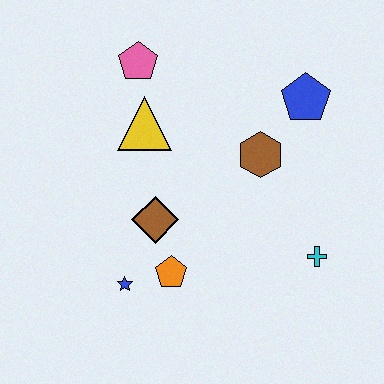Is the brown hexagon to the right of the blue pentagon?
No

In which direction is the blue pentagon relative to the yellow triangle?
The blue pentagon is to the right of the yellow triangle.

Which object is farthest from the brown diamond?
The blue pentagon is farthest from the brown diamond.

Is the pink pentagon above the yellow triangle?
Yes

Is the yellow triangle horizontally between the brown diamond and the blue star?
Yes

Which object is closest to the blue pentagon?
The brown hexagon is closest to the blue pentagon.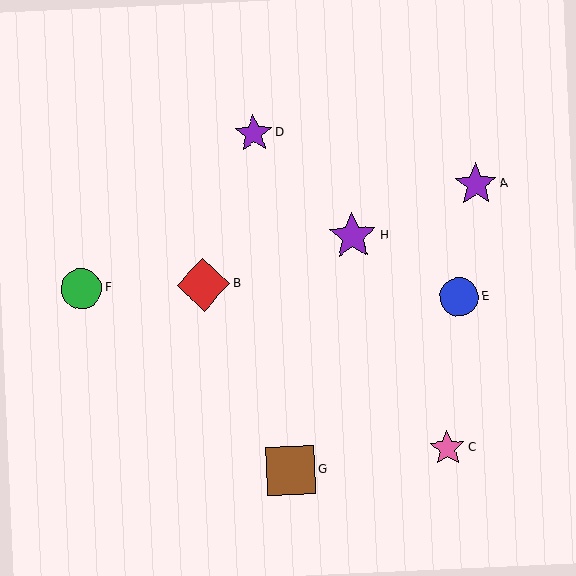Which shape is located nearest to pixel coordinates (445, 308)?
The blue circle (labeled E) at (459, 297) is nearest to that location.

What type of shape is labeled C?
Shape C is a pink star.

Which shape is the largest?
The red diamond (labeled B) is the largest.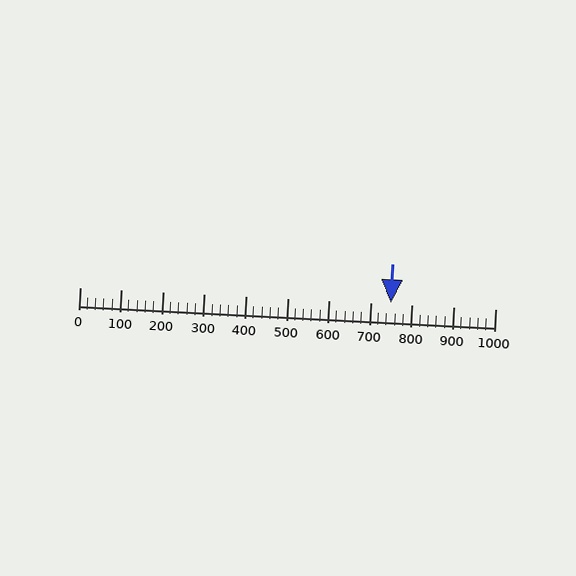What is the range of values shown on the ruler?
The ruler shows values from 0 to 1000.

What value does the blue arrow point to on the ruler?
The blue arrow points to approximately 750.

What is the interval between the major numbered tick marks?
The major tick marks are spaced 100 units apart.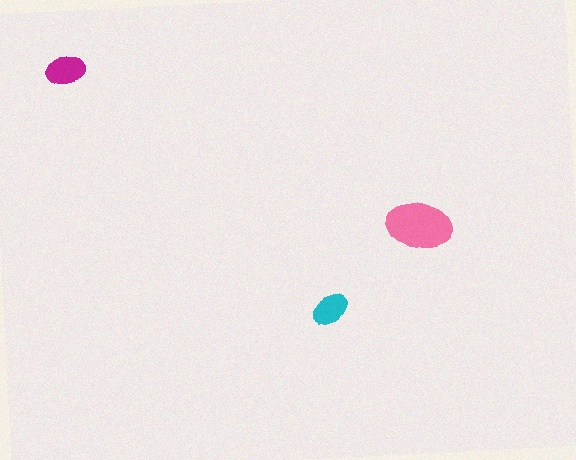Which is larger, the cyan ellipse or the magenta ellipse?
The magenta one.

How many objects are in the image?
There are 3 objects in the image.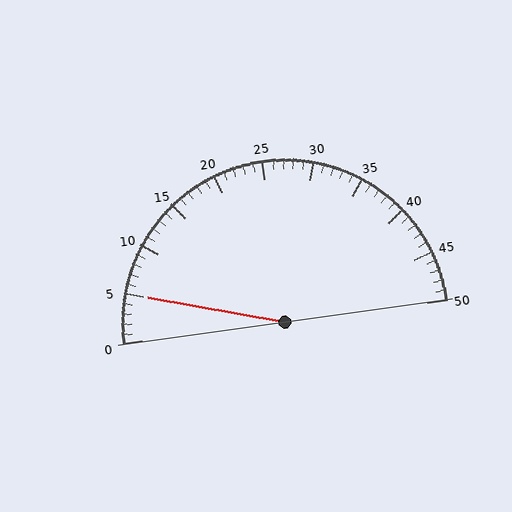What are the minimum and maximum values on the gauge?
The gauge ranges from 0 to 50.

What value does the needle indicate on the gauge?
The needle indicates approximately 5.